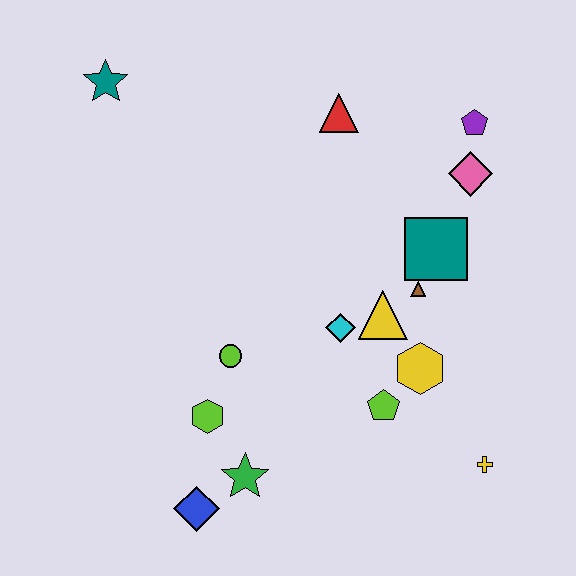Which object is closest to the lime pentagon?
The yellow hexagon is closest to the lime pentagon.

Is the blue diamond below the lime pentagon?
Yes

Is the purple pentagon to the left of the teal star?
No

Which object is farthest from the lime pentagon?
The teal star is farthest from the lime pentagon.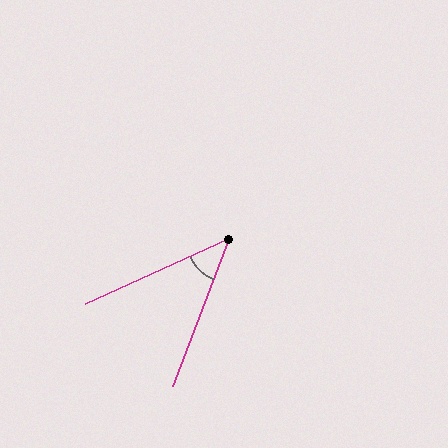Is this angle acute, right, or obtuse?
It is acute.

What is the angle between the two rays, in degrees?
Approximately 45 degrees.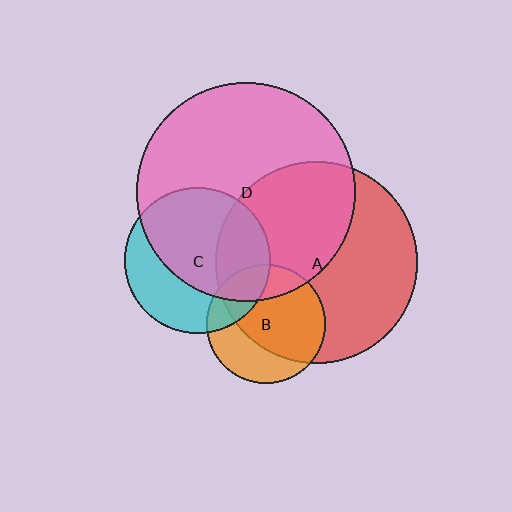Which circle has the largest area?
Circle D (pink).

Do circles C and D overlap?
Yes.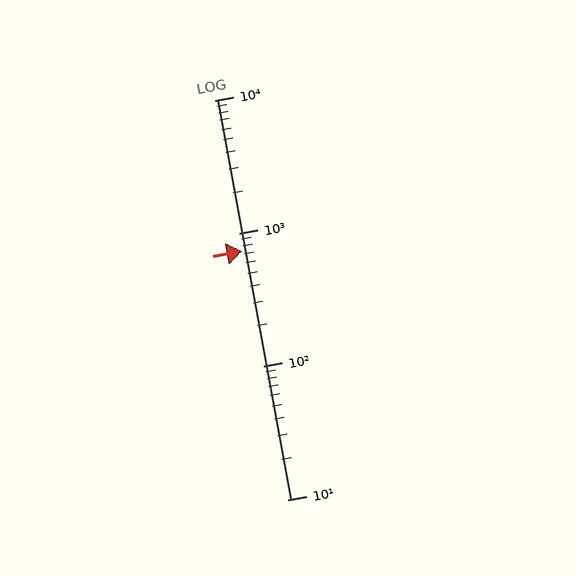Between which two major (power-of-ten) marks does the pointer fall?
The pointer is between 100 and 1000.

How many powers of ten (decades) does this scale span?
The scale spans 3 decades, from 10 to 10000.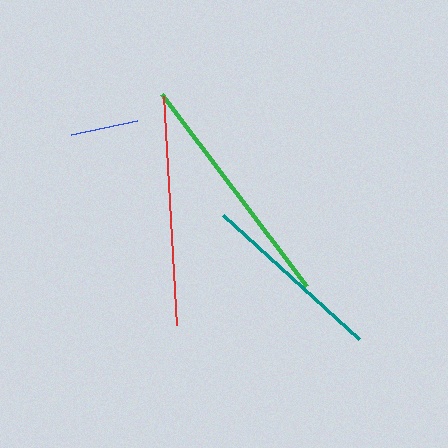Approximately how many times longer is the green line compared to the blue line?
The green line is approximately 3.6 times the length of the blue line.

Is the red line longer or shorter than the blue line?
The red line is longer than the blue line.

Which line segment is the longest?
The green line is the longest at approximately 241 pixels.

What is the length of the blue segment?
The blue segment is approximately 67 pixels long.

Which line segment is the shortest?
The blue line is the shortest at approximately 67 pixels.